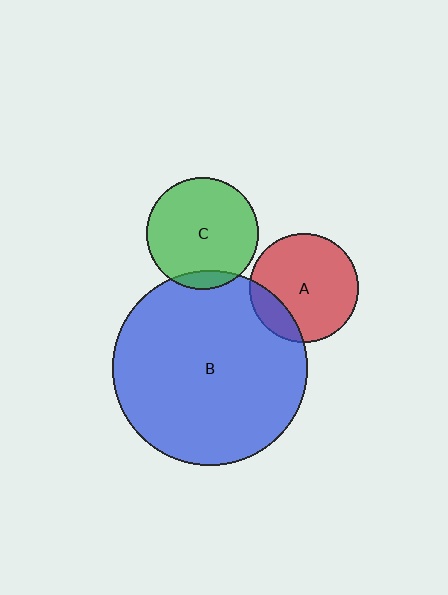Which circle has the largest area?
Circle B (blue).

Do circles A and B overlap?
Yes.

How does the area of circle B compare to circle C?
Approximately 3.1 times.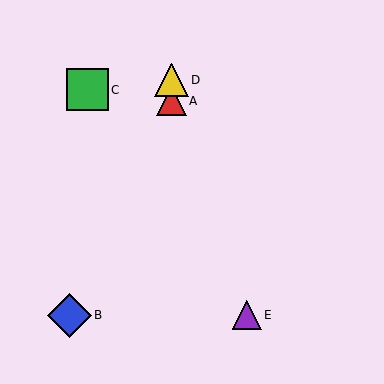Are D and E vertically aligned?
No, D is at x≈172 and E is at x≈247.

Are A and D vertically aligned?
Yes, both are at x≈172.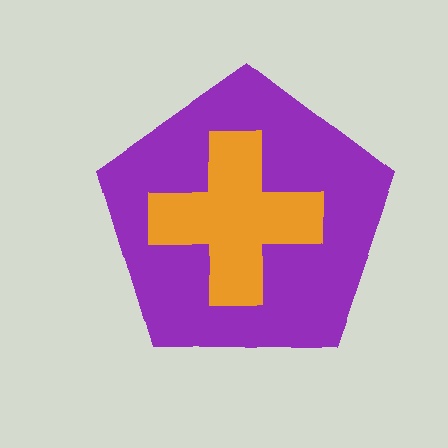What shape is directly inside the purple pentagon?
The orange cross.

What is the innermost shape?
The orange cross.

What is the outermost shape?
The purple pentagon.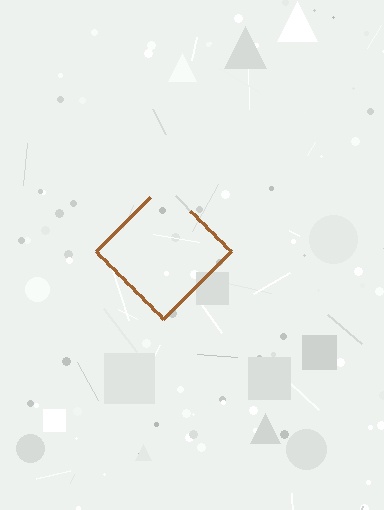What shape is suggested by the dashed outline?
The dashed outline suggests a diamond.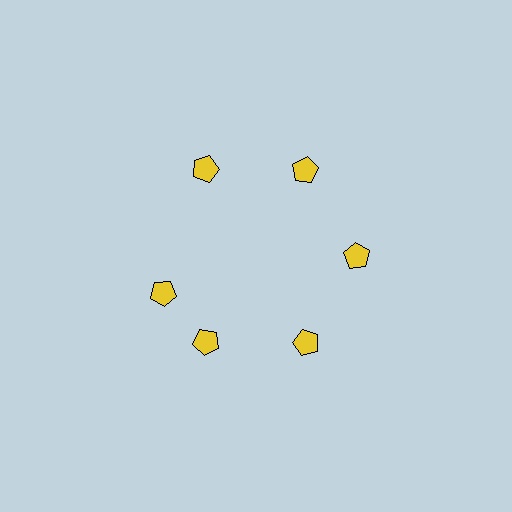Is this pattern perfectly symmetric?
No. The 6 yellow pentagons are arranged in a ring, but one element near the 9 o'clock position is rotated out of alignment along the ring, breaking the 6-fold rotational symmetry.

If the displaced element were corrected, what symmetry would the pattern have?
It would have 6-fold rotational symmetry — the pattern would map onto itself every 60 degrees.